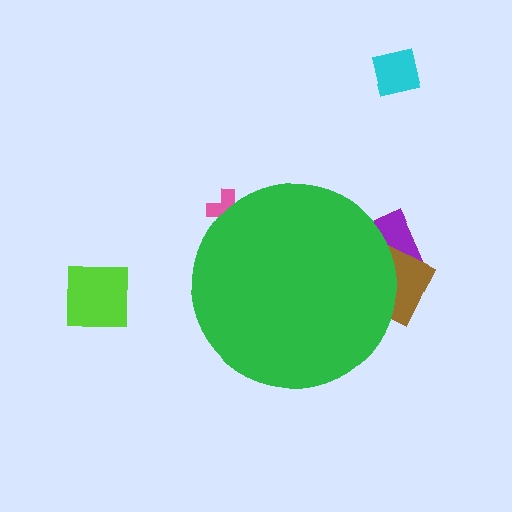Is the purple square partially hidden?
Yes, the purple square is partially hidden behind the green circle.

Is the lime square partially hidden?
No, the lime square is fully visible.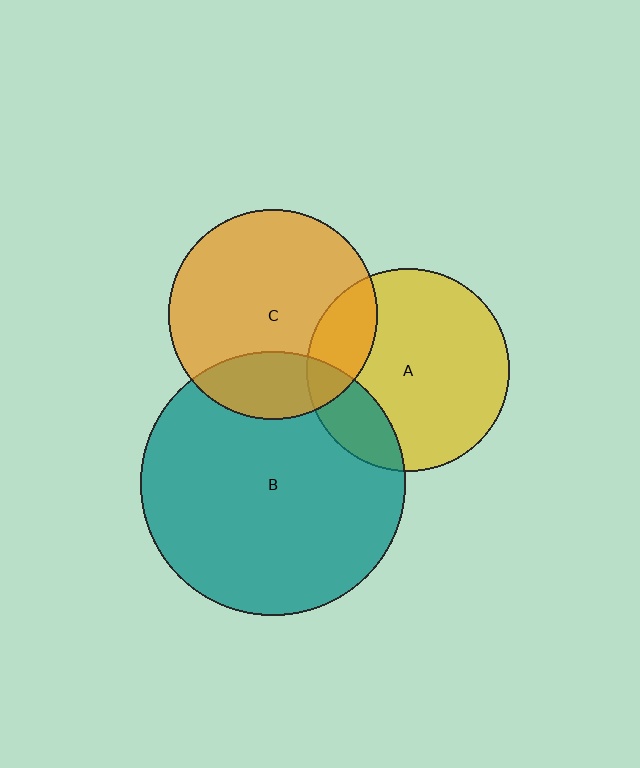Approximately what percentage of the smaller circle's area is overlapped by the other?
Approximately 20%.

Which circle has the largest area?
Circle B (teal).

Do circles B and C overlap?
Yes.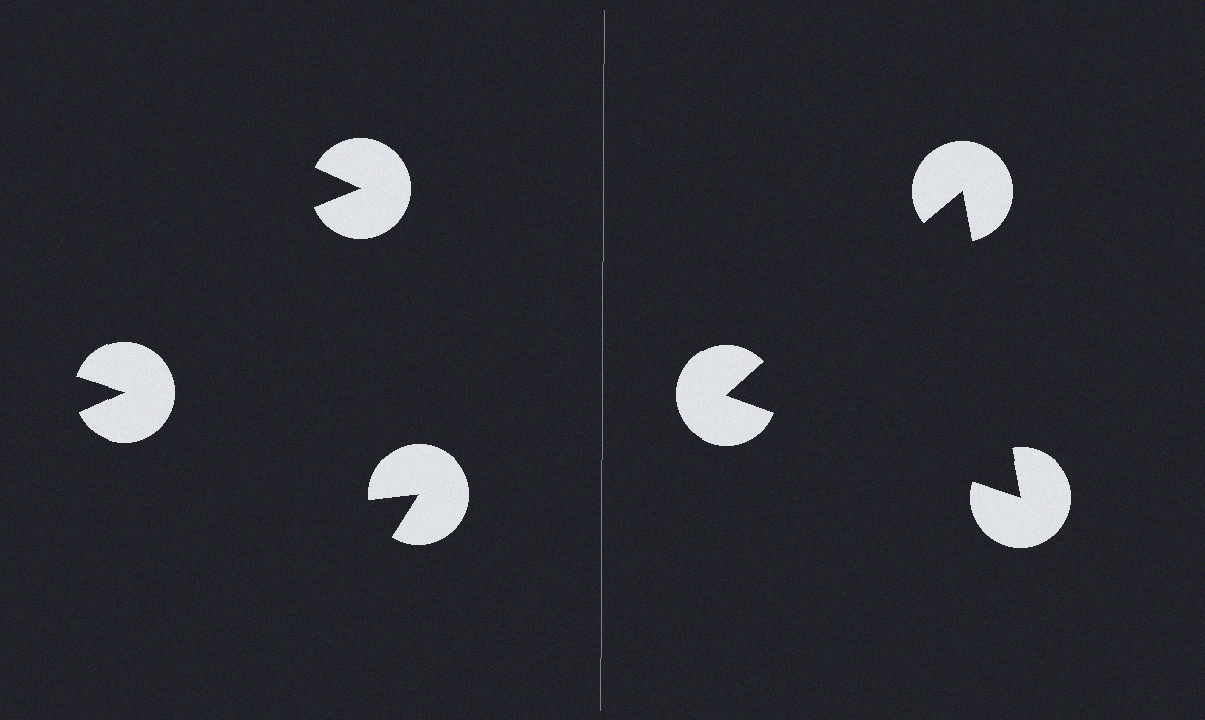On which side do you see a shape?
An illusory triangle appears on the right side. On the left side the wedge cuts are rotated, so no coherent shape forms.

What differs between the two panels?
The pac-man discs are positioned identically on both sides; only the wedge orientations differ. On the right they align to a triangle; on the left they are misaligned.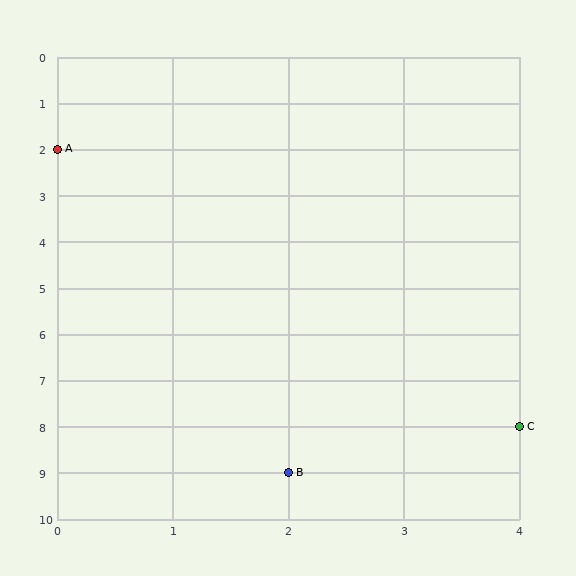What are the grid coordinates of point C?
Point C is at grid coordinates (4, 8).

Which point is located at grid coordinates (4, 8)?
Point C is at (4, 8).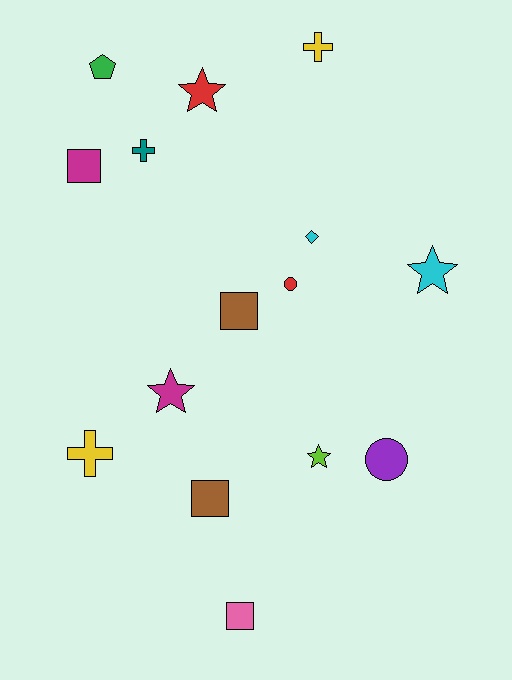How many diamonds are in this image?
There is 1 diamond.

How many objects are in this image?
There are 15 objects.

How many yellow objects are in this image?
There are 2 yellow objects.